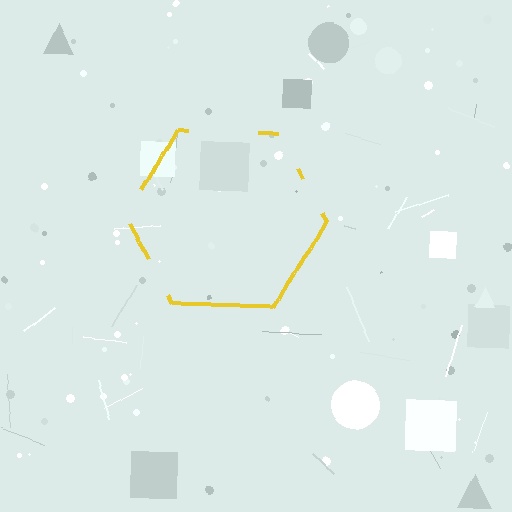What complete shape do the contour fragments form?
The contour fragments form a hexagon.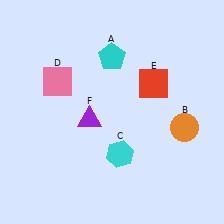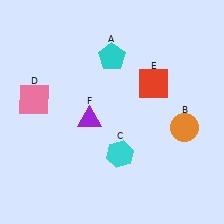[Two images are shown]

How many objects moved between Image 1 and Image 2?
1 object moved between the two images.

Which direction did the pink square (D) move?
The pink square (D) moved left.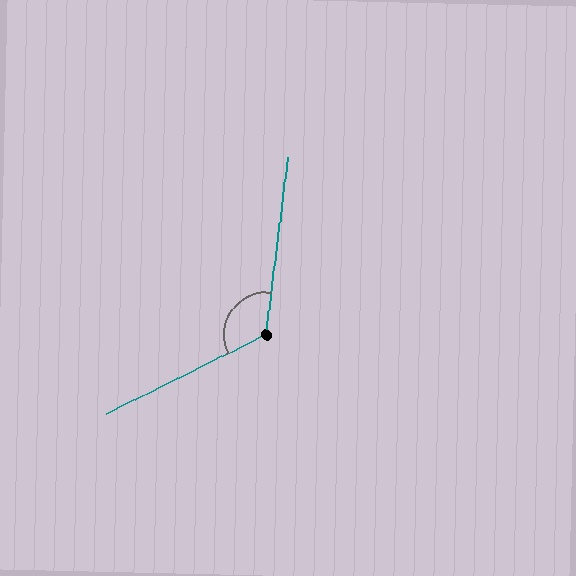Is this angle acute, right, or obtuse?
It is obtuse.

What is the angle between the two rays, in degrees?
Approximately 123 degrees.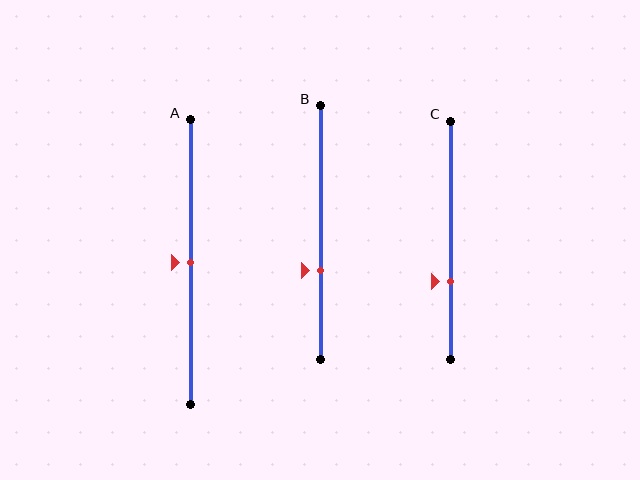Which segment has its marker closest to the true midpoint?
Segment A has its marker closest to the true midpoint.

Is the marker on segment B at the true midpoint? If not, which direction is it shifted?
No, the marker on segment B is shifted downward by about 15% of the segment length.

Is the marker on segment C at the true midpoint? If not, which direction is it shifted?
No, the marker on segment C is shifted downward by about 17% of the segment length.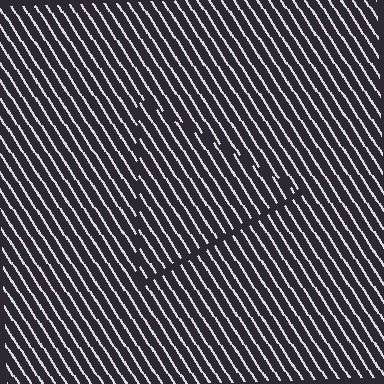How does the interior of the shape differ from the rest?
The interior of the shape contains the same grating, shifted by half a period — the contour is defined by the phase discontinuity where line-ends from the inner and outer gratings abut.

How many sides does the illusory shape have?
3 sides — the line-ends trace a triangle.